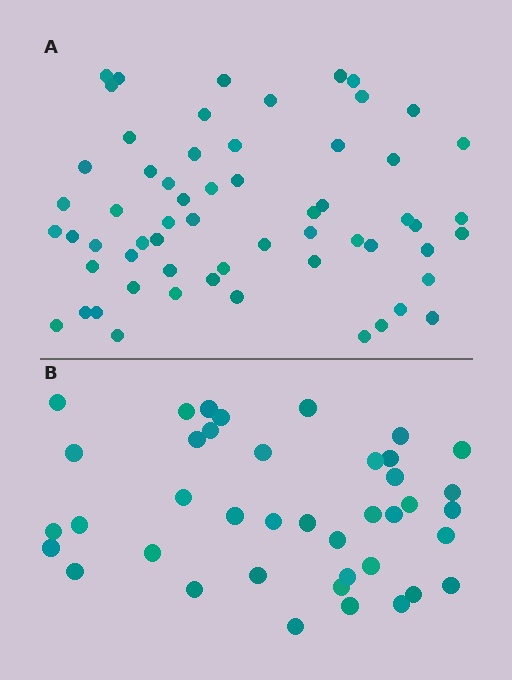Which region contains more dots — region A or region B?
Region A (the top region) has more dots.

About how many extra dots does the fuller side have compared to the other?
Region A has approximately 20 more dots than region B.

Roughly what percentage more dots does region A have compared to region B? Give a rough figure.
About 50% more.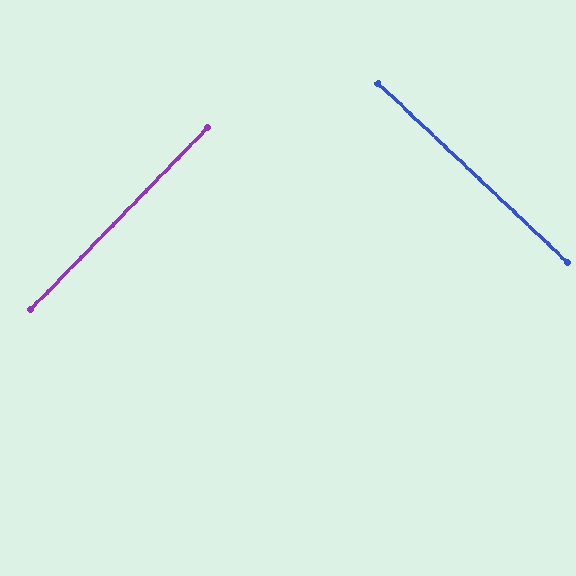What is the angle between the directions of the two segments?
Approximately 89 degrees.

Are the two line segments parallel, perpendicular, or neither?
Perpendicular — they meet at approximately 89°.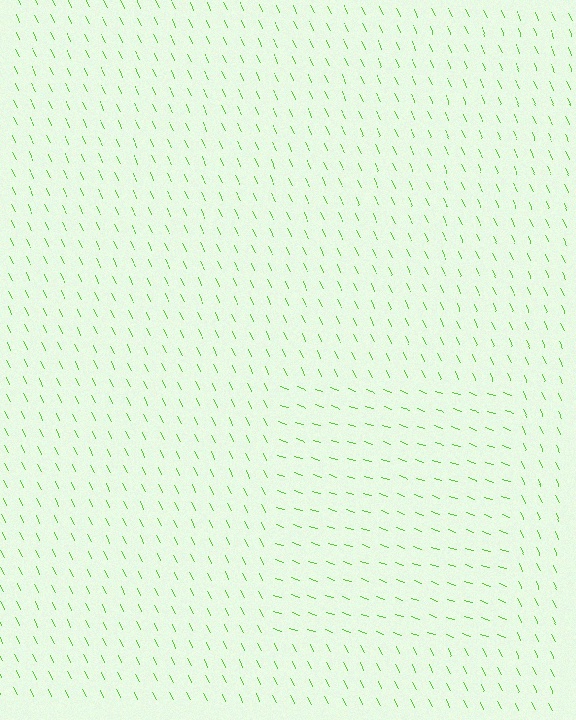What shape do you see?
I see a rectangle.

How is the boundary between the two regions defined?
The boundary is defined purely by a change in line orientation (approximately 45 degrees difference). All lines are the same color and thickness.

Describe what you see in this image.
The image is filled with small lime line segments. A rectangle region in the image has lines oriented differently from the surrounding lines, creating a visible texture boundary.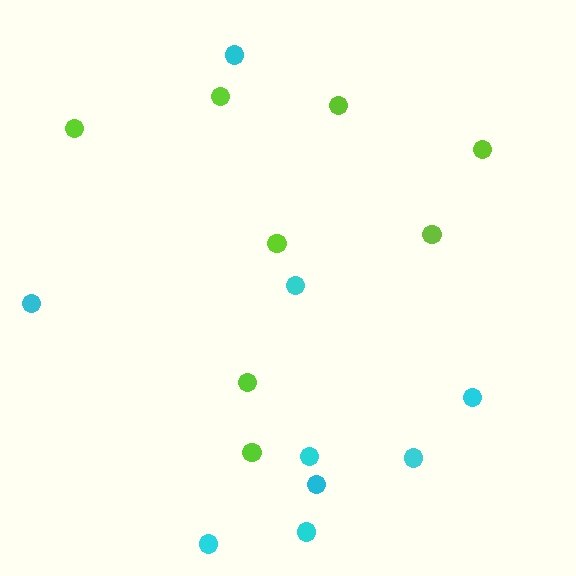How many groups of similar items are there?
There are 2 groups: one group of cyan circles (9) and one group of lime circles (8).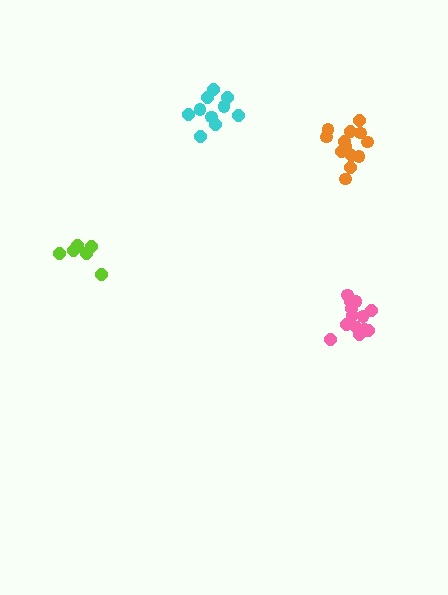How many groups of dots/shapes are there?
There are 4 groups.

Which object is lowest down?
The pink cluster is bottommost.